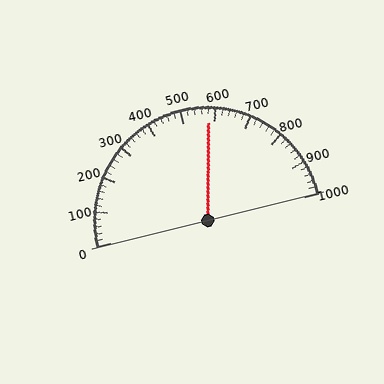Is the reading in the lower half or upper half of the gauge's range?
The reading is in the upper half of the range (0 to 1000).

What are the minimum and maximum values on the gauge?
The gauge ranges from 0 to 1000.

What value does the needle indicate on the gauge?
The needle indicates approximately 580.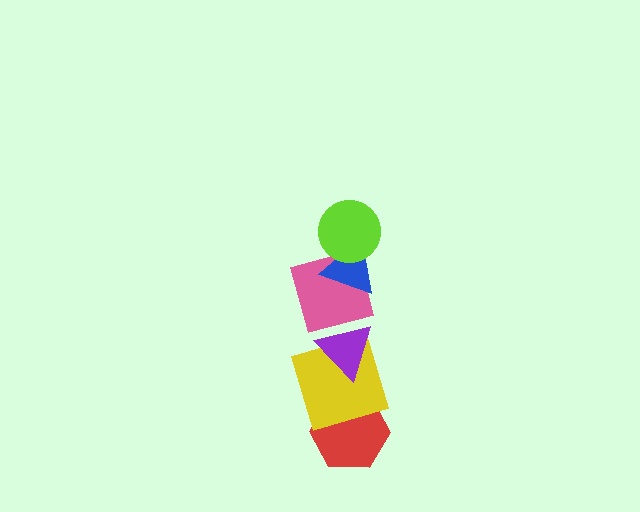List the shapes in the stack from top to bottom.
From top to bottom: the lime circle, the blue triangle, the pink square, the purple triangle, the yellow square, the red hexagon.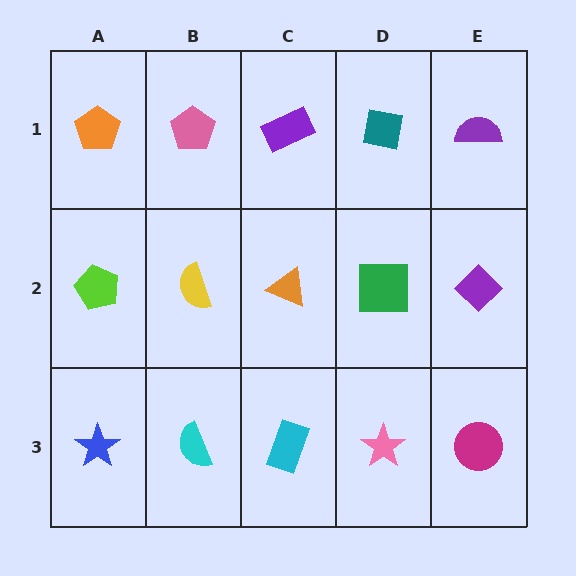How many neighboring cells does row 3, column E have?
2.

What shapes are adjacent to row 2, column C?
A purple rectangle (row 1, column C), a cyan rectangle (row 3, column C), a yellow semicircle (row 2, column B), a green square (row 2, column D).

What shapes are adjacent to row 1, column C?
An orange triangle (row 2, column C), a pink pentagon (row 1, column B), a teal square (row 1, column D).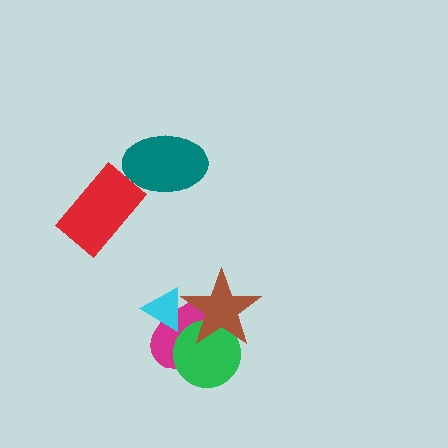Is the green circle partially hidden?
Yes, it is partially covered by another shape.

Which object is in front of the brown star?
The cyan triangle is in front of the brown star.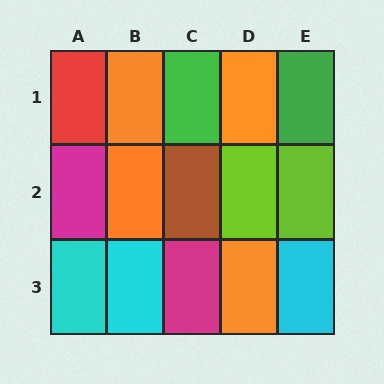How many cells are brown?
1 cell is brown.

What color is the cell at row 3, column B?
Cyan.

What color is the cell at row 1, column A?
Red.